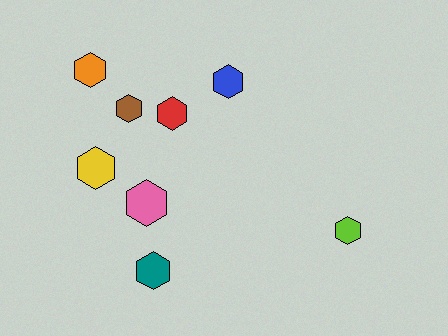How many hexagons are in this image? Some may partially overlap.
There are 8 hexagons.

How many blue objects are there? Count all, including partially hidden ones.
There is 1 blue object.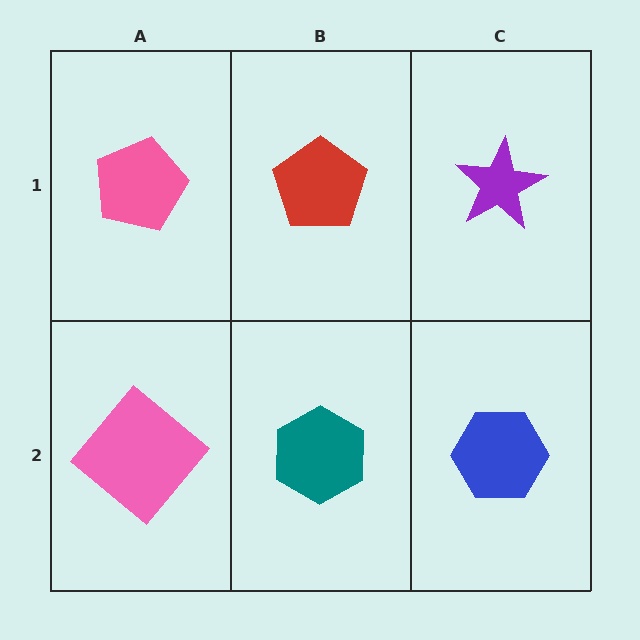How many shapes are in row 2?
3 shapes.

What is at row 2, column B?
A teal hexagon.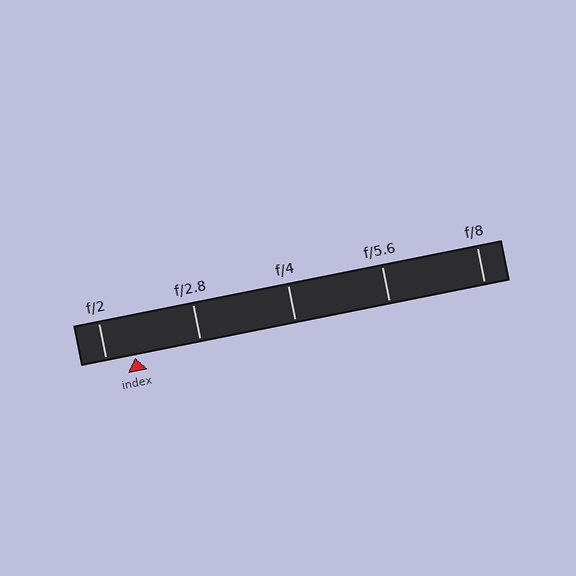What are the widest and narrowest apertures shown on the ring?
The widest aperture shown is f/2 and the narrowest is f/8.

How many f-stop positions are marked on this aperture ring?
There are 5 f-stop positions marked.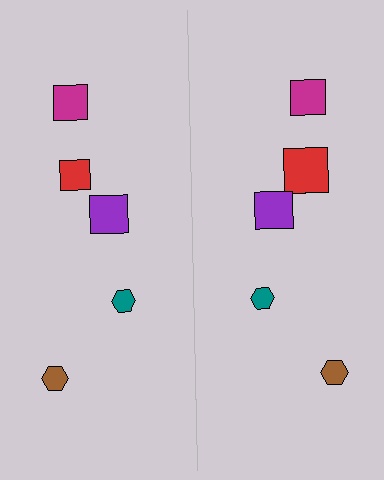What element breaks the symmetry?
The red square on the right side has a different size than its mirror counterpart.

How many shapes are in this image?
There are 10 shapes in this image.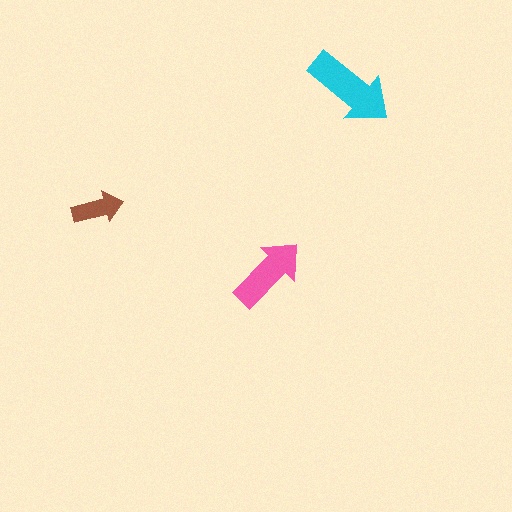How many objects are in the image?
There are 3 objects in the image.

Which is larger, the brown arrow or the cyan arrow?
The cyan one.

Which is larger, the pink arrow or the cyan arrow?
The cyan one.